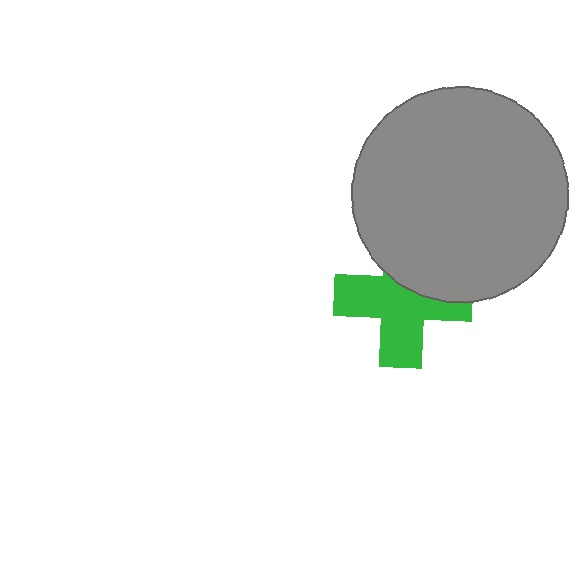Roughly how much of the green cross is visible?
About half of it is visible (roughly 64%).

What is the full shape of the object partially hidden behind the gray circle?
The partially hidden object is a green cross.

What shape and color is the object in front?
The object in front is a gray circle.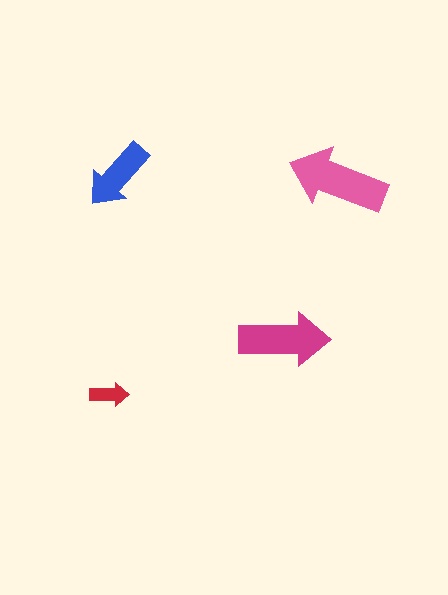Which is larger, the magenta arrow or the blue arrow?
The magenta one.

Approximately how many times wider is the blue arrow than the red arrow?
About 2 times wider.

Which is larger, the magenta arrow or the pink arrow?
The pink one.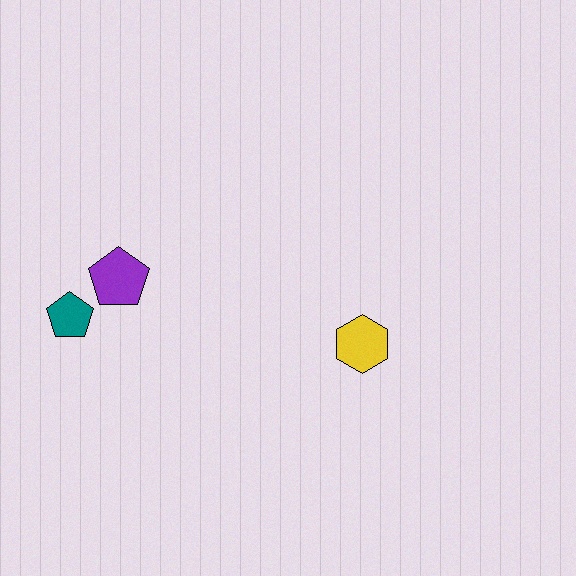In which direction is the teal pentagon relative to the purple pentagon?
The teal pentagon is to the left of the purple pentagon.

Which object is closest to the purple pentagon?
The teal pentagon is closest to the purple pentagon.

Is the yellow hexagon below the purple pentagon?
Yes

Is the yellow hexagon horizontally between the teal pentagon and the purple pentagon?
No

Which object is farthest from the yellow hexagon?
The teal pentagon is farthest from the yellow hexagon.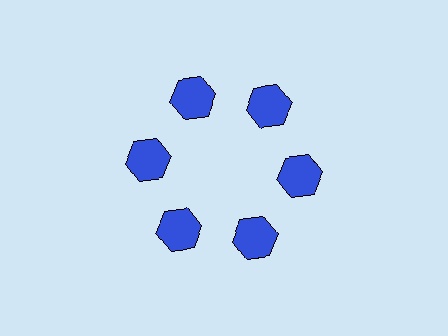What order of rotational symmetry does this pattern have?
This pattern has 6-fold rotational symmetry.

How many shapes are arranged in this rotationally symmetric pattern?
There are 6 shapes, arranged in 6 groups of 1.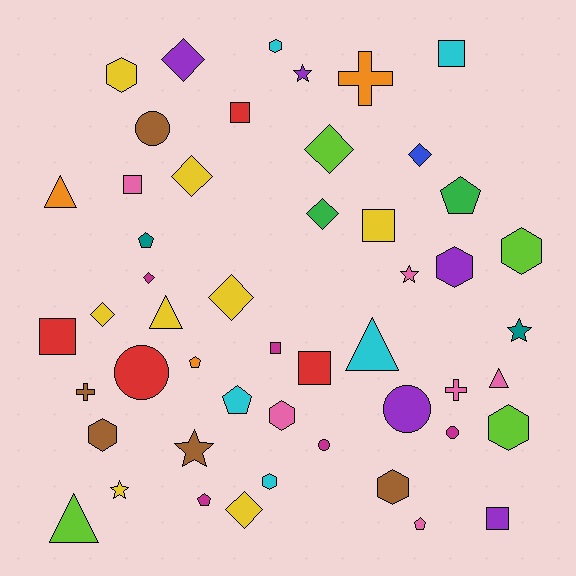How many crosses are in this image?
There are 3 crosses.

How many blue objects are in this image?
There is 1 blue object.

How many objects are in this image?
There are 50 objects.